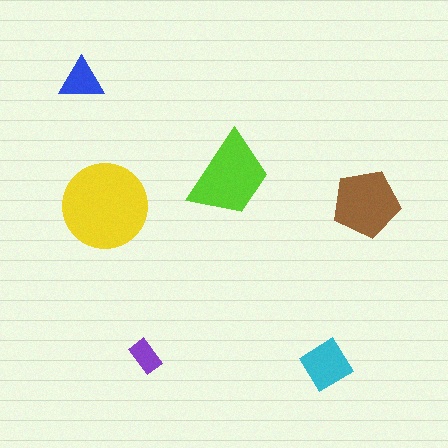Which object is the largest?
The yellow circle.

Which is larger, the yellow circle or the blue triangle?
The yellow circle.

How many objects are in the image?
There are 6 objects in the image.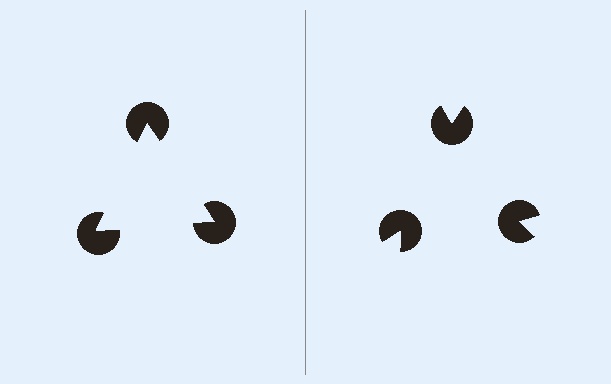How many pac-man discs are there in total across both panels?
6 — 3 on each side.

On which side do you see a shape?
An illusory triangle appears on the left side. On the right side the wedge cuts are rotated, so no coherent shape forms.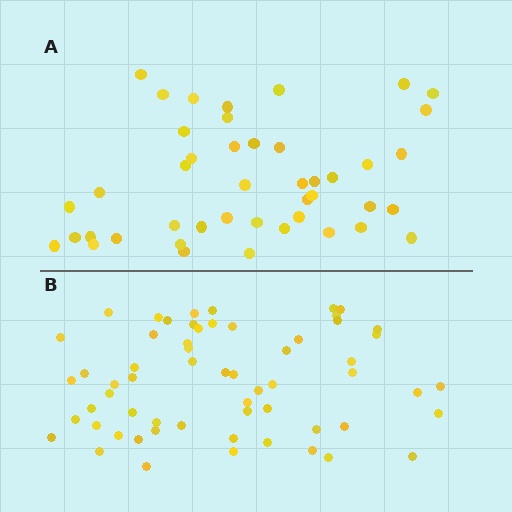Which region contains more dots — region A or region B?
Region B (the bottom region) has more dots.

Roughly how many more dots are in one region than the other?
Region B has approximately 15 more dots than region A.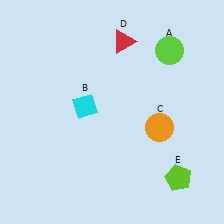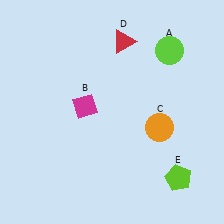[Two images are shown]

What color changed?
The diamond (B) changed from cyan in Image 1 to magenta in Image 2.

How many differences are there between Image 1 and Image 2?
There is 1 difference between the two images.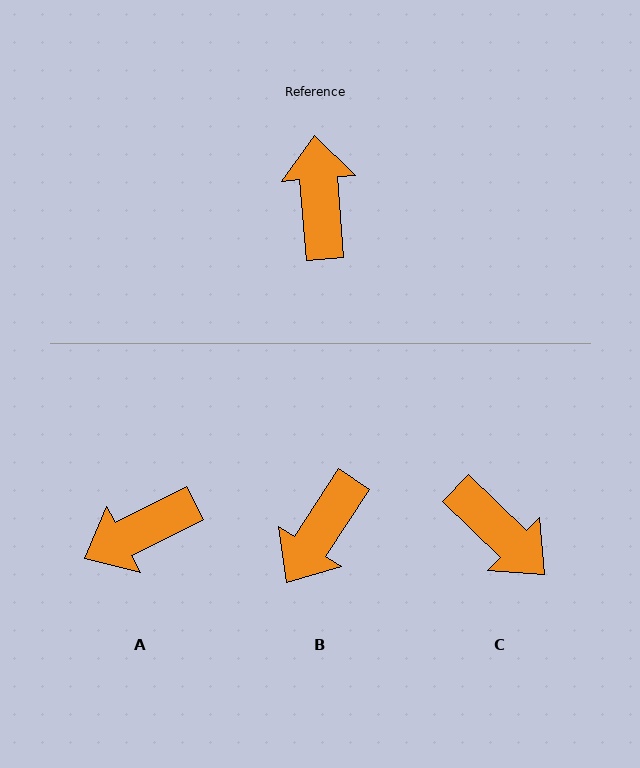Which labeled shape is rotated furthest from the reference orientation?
B, about 142 degrees away.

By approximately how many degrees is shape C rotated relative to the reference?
Approximately 139 degrees clockwise.